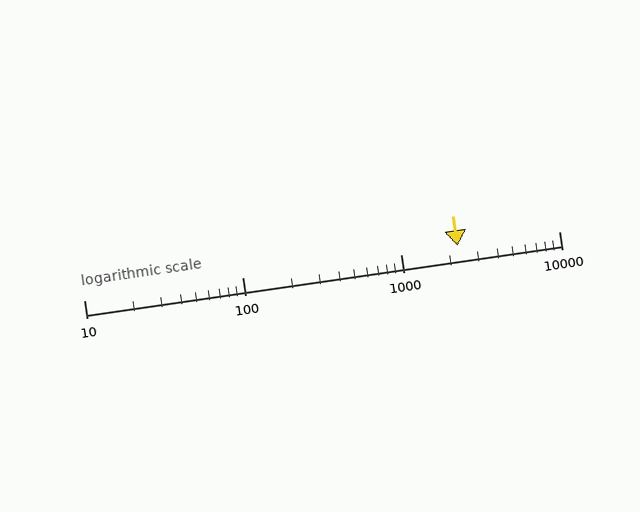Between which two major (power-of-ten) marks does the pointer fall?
The pointer is between 1000 and 10000.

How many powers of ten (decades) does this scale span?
The scale spans 3 decades, from 10 to 10000.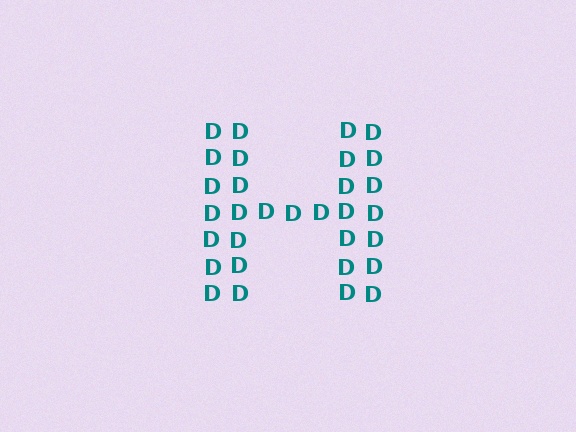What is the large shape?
The large shape is the letter H.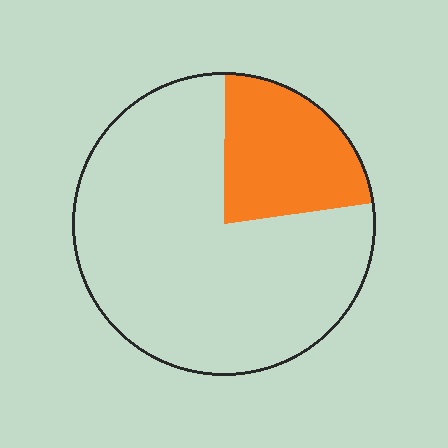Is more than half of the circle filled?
No.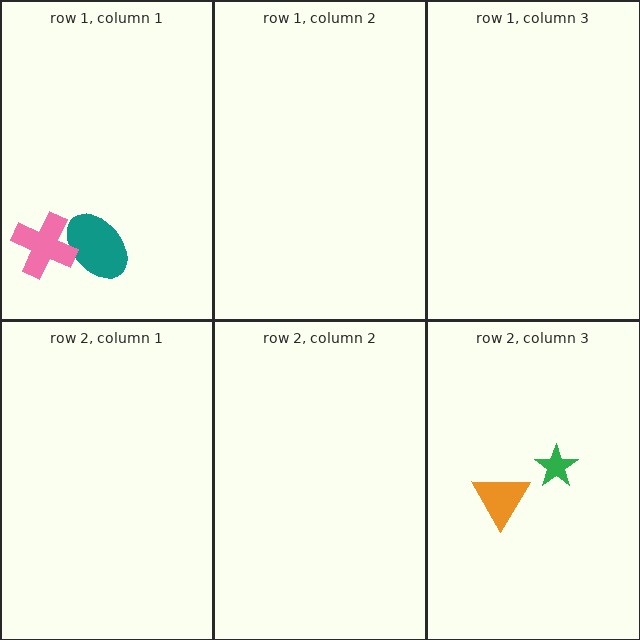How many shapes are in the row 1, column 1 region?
2.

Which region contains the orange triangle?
The row 2, column 3 region.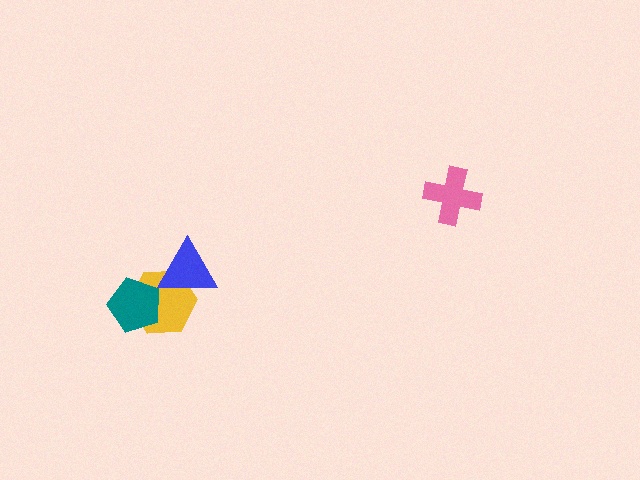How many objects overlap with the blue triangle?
1 object overlaps with the blue triangle.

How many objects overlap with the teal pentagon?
1 object overlaps with the teal pentagon.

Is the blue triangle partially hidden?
No, no other shape covers it.